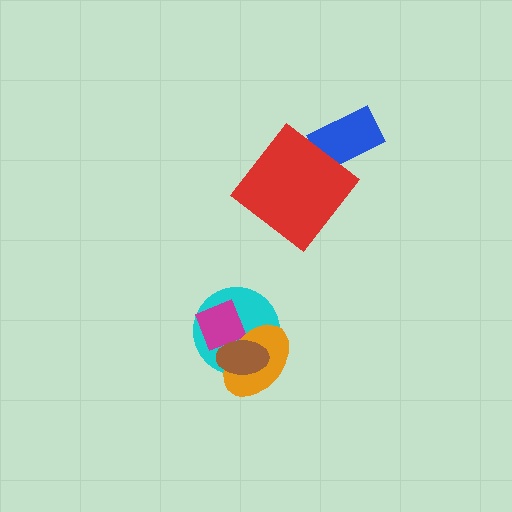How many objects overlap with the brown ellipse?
3 objects overlap with the brown ellipse.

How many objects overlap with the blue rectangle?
1 object overlaps with the blue rectangle.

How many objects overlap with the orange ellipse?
3 objects overlap with the orange ellipse.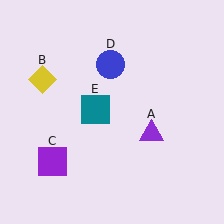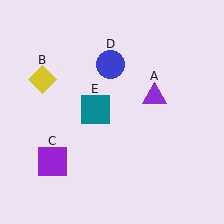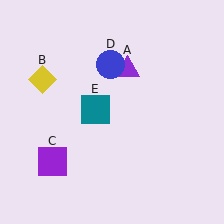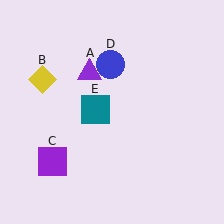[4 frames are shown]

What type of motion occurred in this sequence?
The purple triangle (object A) rotated counterclockwise around the center of the scene.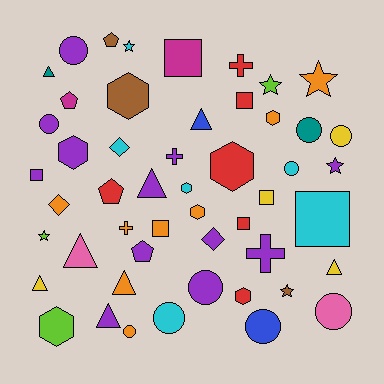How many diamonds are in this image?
There are 3 diamonds.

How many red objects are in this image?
There are 6 red objects.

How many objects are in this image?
There are 50 objects.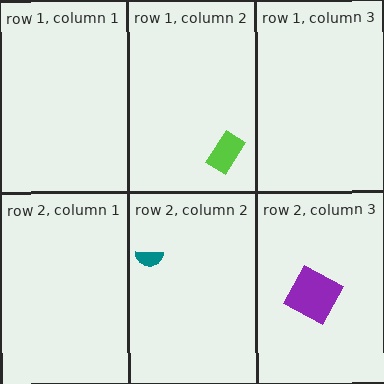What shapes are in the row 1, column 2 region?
The lime rectangle.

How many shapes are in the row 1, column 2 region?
1.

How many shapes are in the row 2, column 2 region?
1.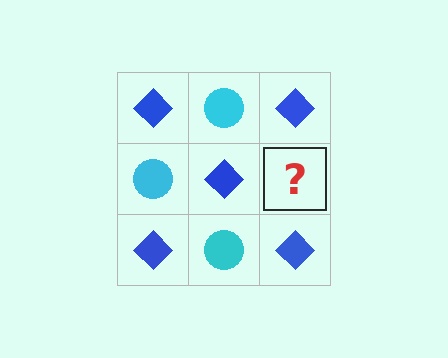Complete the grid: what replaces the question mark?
The question mark should be replaced with a cyan circle.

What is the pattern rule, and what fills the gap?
The rule is that it alternates blue diamond and cyan circle in a checkerboard pattern. The gap should be filled with a cyan circle.